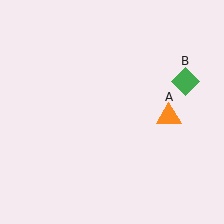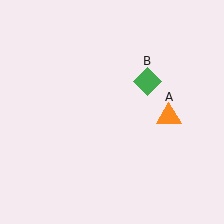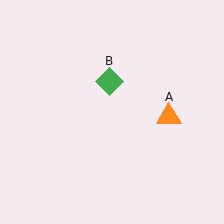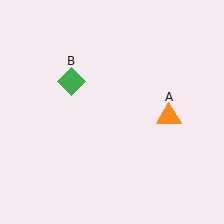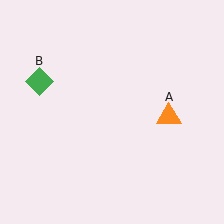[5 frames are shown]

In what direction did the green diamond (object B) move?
The green diamond (object B) moved left.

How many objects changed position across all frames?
1 object changed position: green diamond (object B).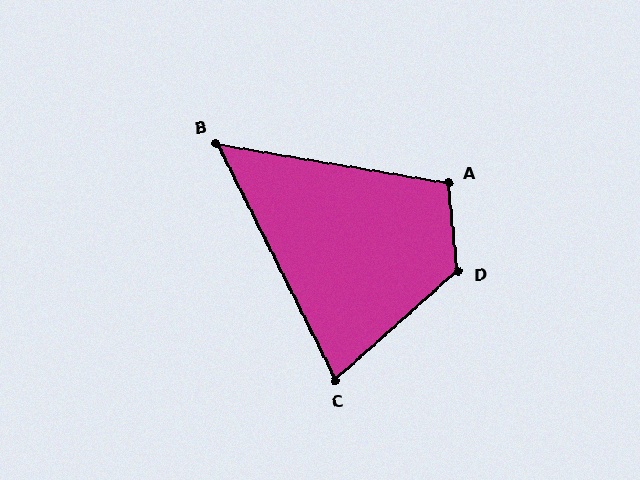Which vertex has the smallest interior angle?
B, at approximately 54 degrees.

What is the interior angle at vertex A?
Approximately 105 degrees (obtuse).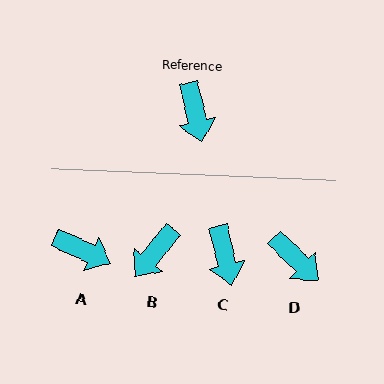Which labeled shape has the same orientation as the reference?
C.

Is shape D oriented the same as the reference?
No, it is off by about 33 degrees.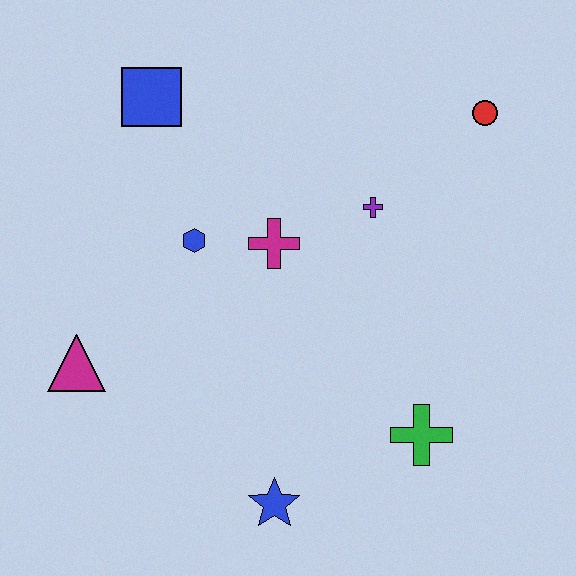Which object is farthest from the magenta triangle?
The red circle is farthest from the magenta triangle.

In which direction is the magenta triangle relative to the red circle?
The magenta triangle is to the left of the red circle.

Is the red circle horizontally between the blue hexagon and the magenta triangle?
No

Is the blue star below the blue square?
Yes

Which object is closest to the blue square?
The blue hexagon is closest to the blue square.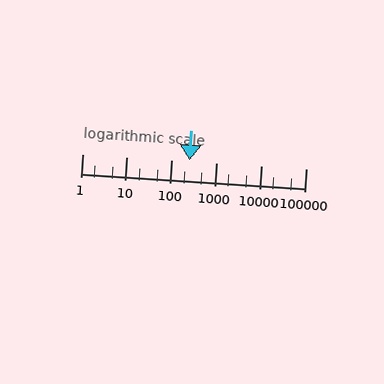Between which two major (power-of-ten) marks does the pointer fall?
The pointer is between 100 and 1000.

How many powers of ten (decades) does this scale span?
The scale spans 5 decades, from 1 to 100000.